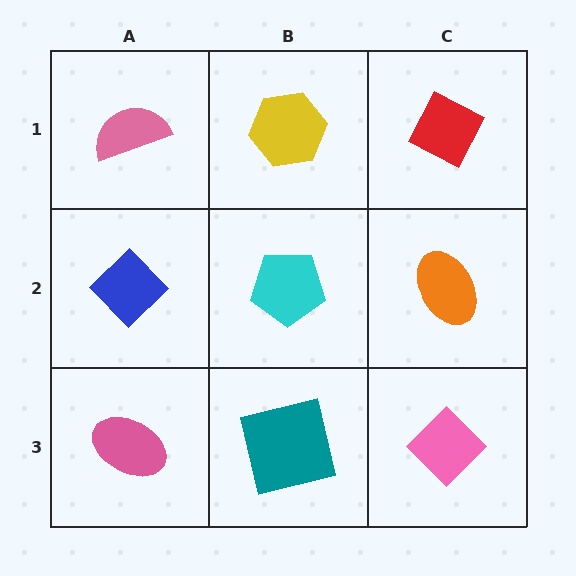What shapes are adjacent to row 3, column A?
A blue diamond (row 2, column A), a teal square (row 3, column B).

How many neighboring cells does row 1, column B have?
3.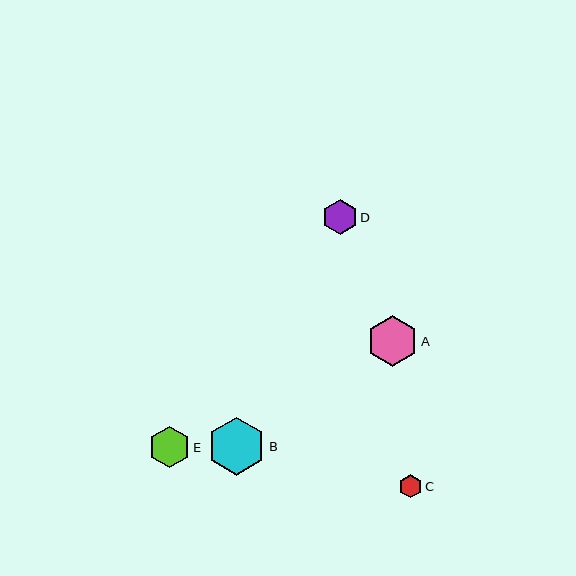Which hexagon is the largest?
Hexagon B is the largest with a size of approximately 58 pixels.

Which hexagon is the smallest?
Hexagon C is the smallest with a size of approximately 23 pixels.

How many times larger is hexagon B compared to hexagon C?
Hexagon B is approximately 2.5 times the size of hexagon C.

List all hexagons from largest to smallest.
From largest to smallest: B, A, E, D, C.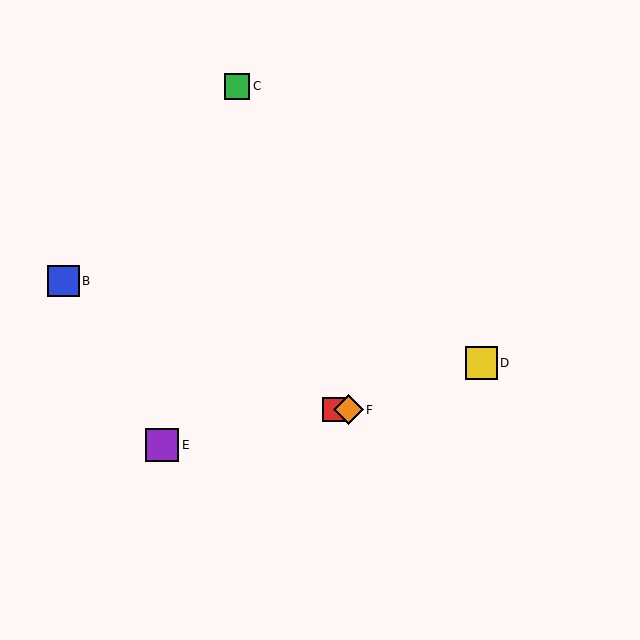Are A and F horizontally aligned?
Yes, both are at y≈410.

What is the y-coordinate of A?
Object A is at y≈410.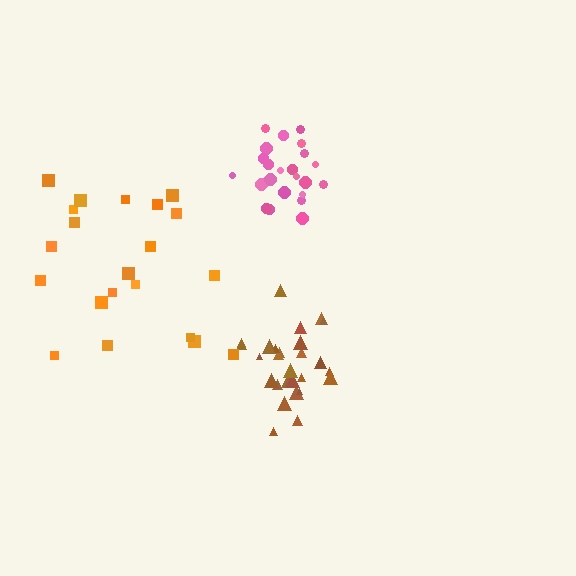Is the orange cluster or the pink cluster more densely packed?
Pink.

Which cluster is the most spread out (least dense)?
Orange.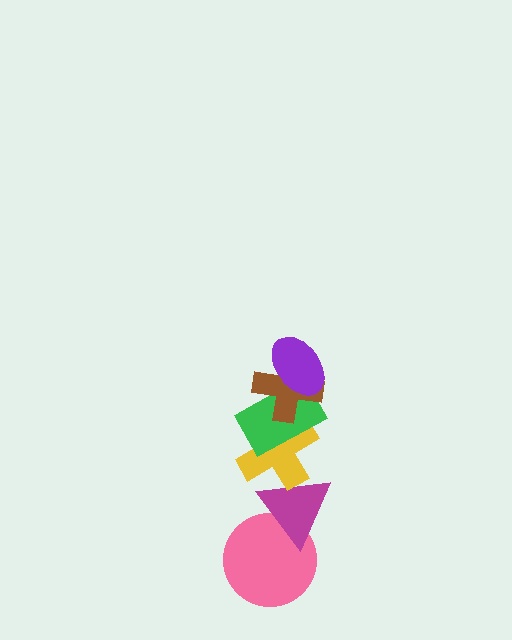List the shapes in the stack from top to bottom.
From top to bottom: the purple ellipse, the brown cross, the green rectangle, the yellow cross, the magenta triangle, the pink circle.